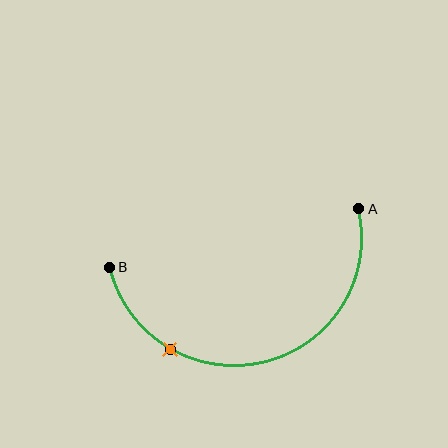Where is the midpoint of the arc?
The arc midpoint is the point on the curve farthest from the straight line joining A and B. It sits below that line.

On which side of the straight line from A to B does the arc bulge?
The arc bulges below the straight line connecting A and B.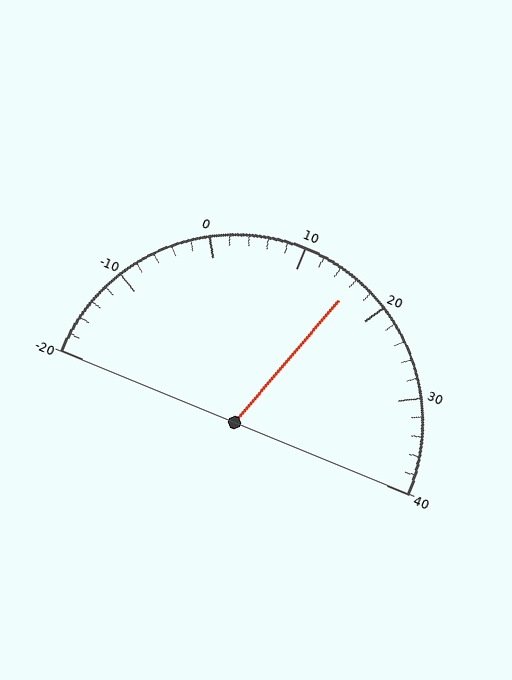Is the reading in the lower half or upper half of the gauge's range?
The reading is in the upper half of the range (-20 to 40).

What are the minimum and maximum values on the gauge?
The gauge ranges from -20 to 40.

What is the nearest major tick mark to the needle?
The nearest major tick mark is 20.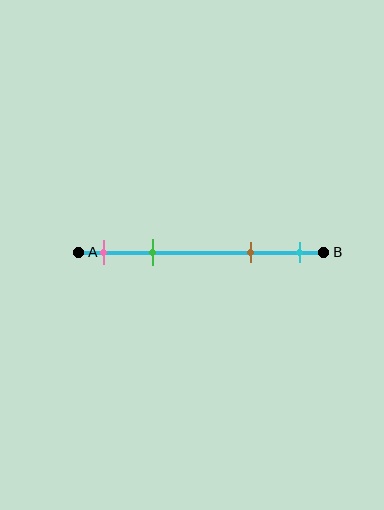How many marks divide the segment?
There are 4 marks dividing the segment.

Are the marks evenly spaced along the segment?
No, the marks are not evenly spaced.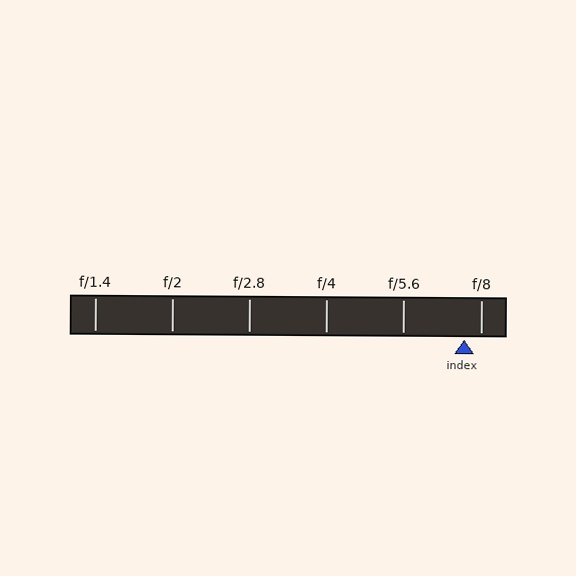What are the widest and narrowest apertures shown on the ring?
The widest aperture shown is f/1.4 and the narrowest is f/8.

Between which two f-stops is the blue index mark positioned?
The index mark is between f/5.6 and f/8.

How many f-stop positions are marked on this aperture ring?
There are 6 f-stop positions marked.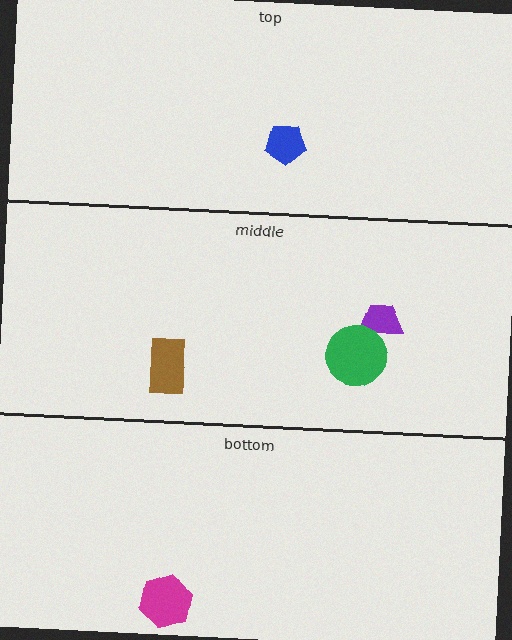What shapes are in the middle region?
The brown rectangle, the purple trapezoid, the green circle.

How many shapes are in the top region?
1.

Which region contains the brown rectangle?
The middle region.